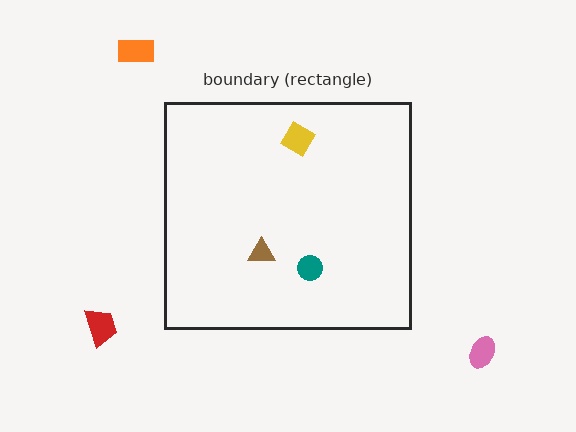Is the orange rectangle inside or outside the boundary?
Outside.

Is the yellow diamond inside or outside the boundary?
Inside.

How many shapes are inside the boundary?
3 inside, 3 outside.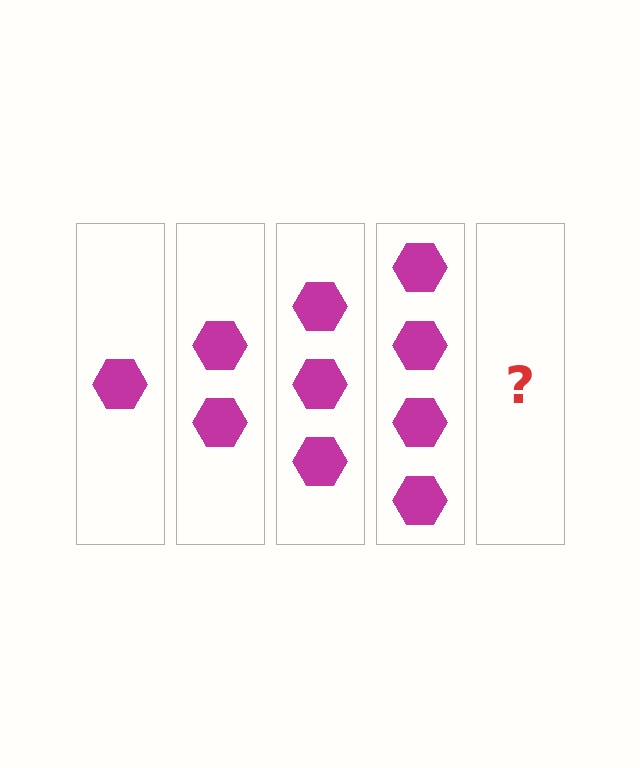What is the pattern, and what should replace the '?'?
The pattern is that each step adds one more hexagon. The '?' should be 5 hexagons.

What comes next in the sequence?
The next element should be 5 hexagons.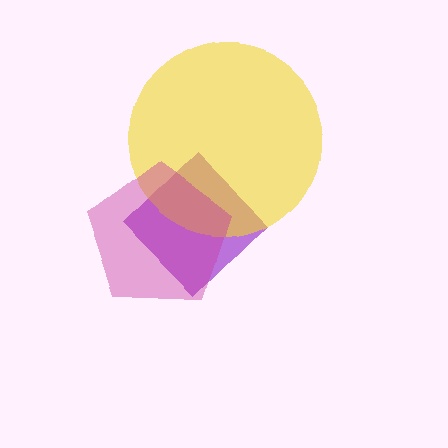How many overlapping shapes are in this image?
There are 3 overlapping shapes in the image.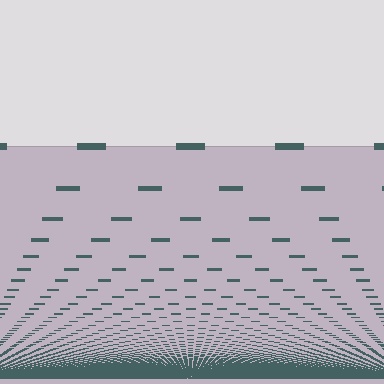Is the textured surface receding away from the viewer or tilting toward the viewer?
The surface appears to tilt toward the viewer. Texture elements get larger and sparser toward the top.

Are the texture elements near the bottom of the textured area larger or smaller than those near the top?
Smaller. The gradient is inverted — elements near the bottom are smaller and denser.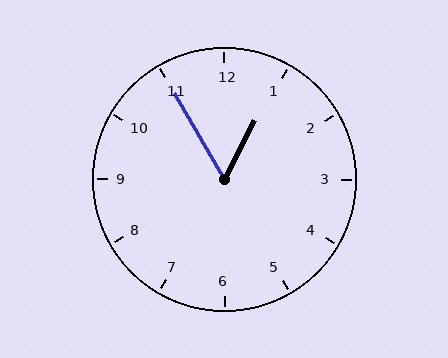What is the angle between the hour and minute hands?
Approximately 58 degrees.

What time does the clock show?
12:55.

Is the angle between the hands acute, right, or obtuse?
It is acute.